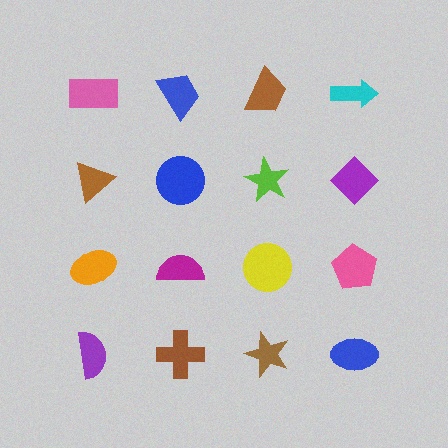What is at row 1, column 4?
A cyan arrow.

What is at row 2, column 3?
A lime star.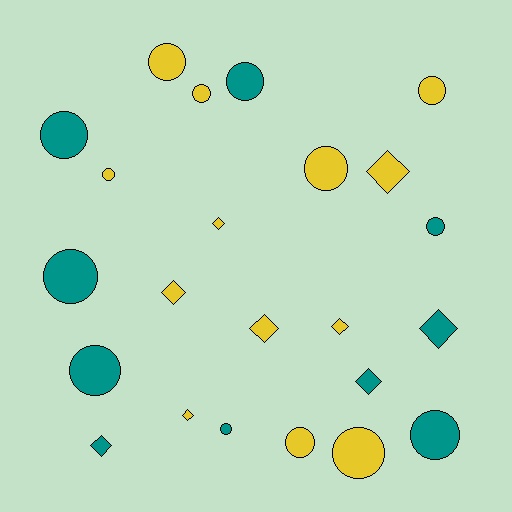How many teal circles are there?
There are 7 teal circles.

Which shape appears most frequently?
Circle, with 14 objects.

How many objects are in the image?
There are 23 objects.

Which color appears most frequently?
Yellow, with 13 objects.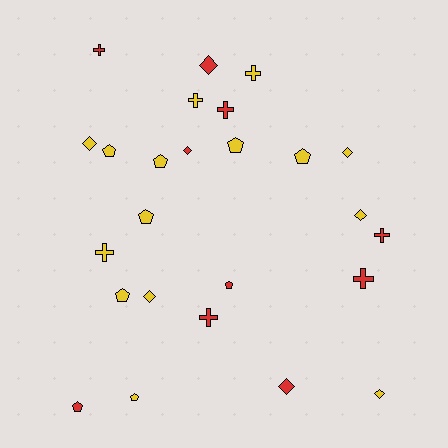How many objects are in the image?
There are 25 objects.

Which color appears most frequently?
Yellow, with 15 objects.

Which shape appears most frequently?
Pentagon, with 9 objects.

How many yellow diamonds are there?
There are 5 yellow diamonds.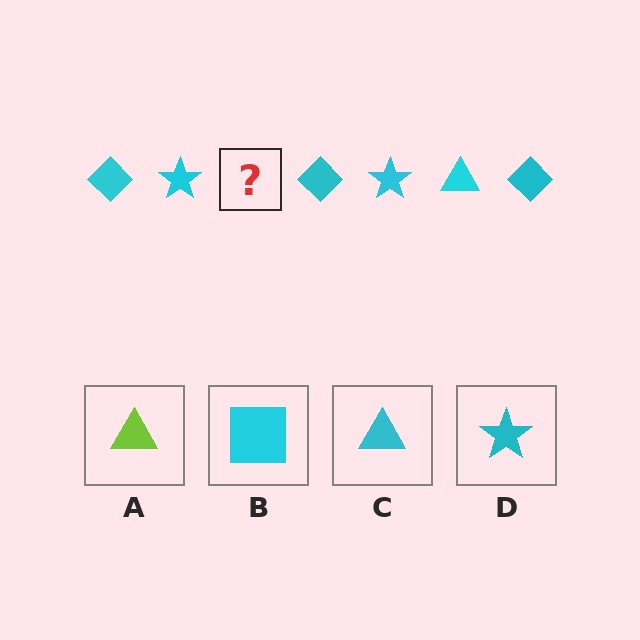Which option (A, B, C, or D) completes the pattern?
C.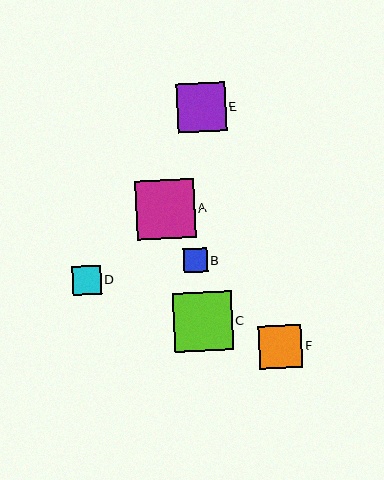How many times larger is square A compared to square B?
Square A is approximately 2.5 times the size of square B.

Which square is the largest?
Square A is the largest with a size of approximately 59 pixels.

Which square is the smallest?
Square B is the smallest with a size of approximately 24 pixels.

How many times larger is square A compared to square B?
Square A is approximately 2.5 times the size of square B.